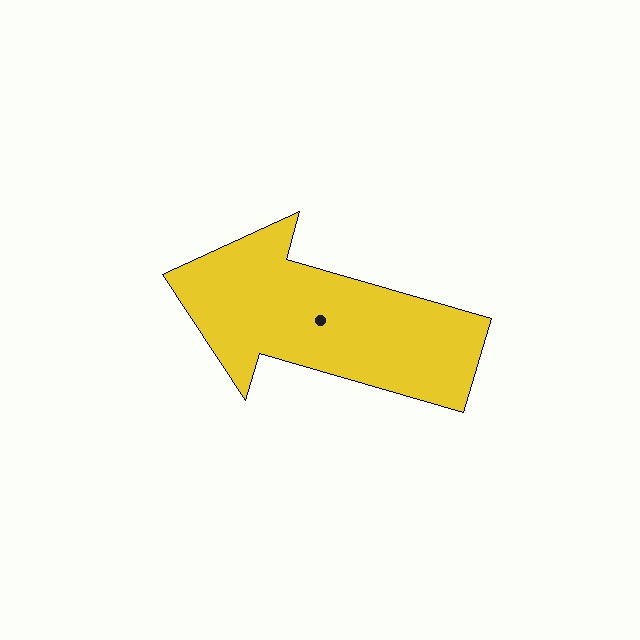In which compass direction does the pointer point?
West.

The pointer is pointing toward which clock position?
Roughly 10 o'clock.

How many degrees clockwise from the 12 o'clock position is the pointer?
Approximately 286 degrees.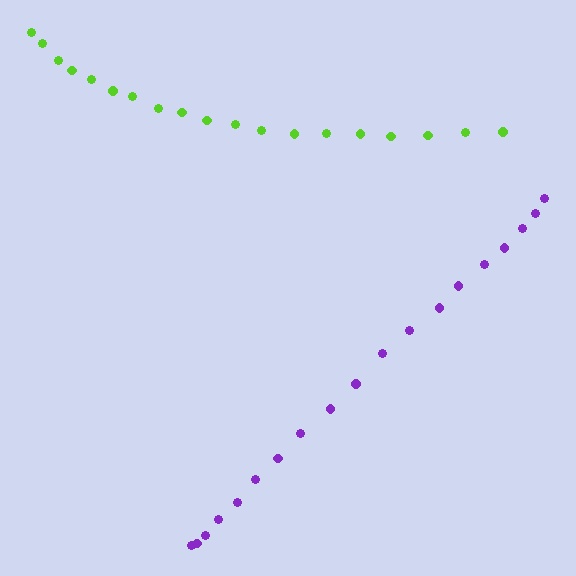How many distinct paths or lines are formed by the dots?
There are 2 distinct paths.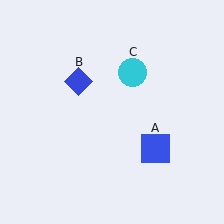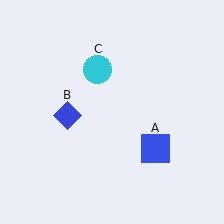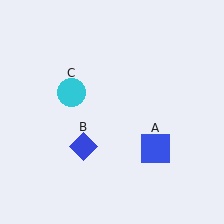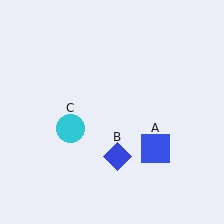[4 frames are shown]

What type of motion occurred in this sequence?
The blue diamond (object B), cyan circle (object C) rotated counterclockwise around the center of the scene.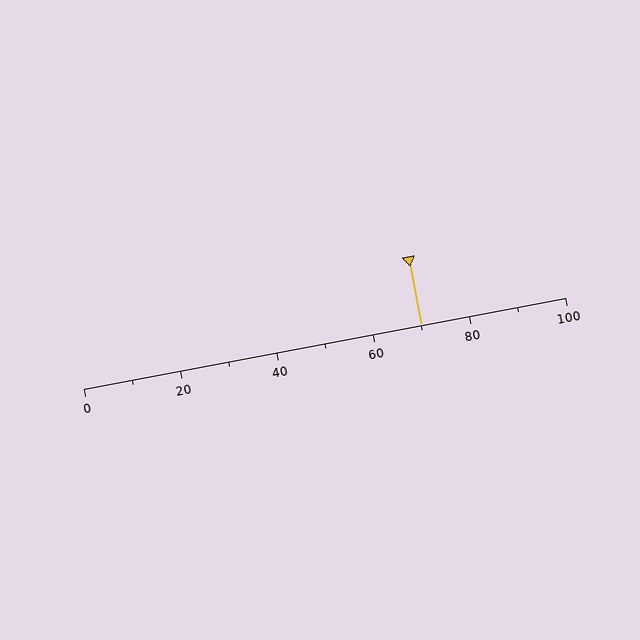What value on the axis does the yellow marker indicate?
The marker indicates approximately 70.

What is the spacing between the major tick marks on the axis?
The major ticks are spaced 20 apart.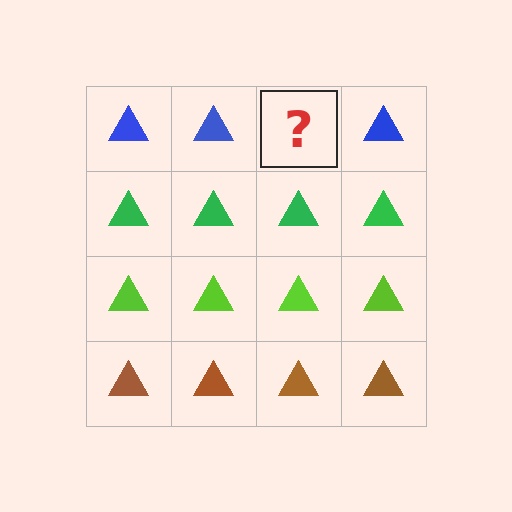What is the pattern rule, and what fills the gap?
The rule is that each row has a consistent color. The gap should be filled with a blue triangle.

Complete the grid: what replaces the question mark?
The question mark should be replaced with a blue triangle.